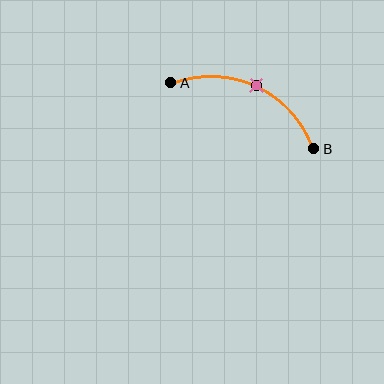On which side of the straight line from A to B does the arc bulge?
The arc bulges above the straight line connecting A and B.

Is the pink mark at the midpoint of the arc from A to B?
Yes. The pink mark lies on the arc at equal arc-length from both A and B — it is the arc midpoint.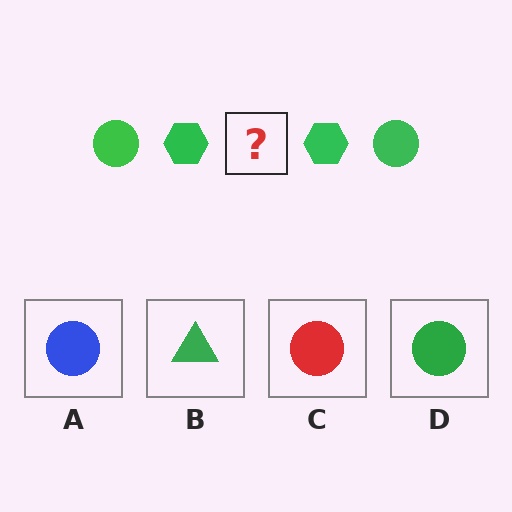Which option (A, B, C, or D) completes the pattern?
D.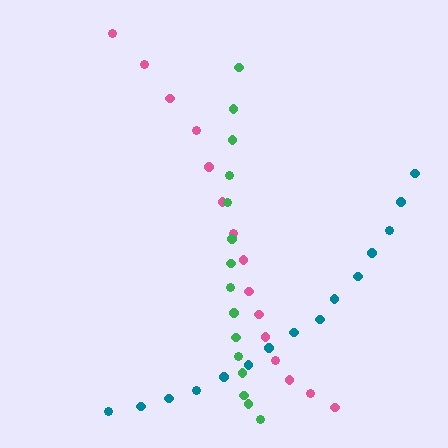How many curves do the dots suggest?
There are 3 distinct paths.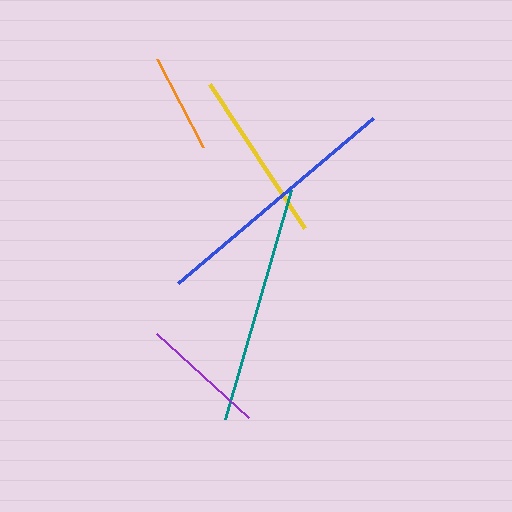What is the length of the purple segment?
The purple segment is approximately 125 pixels long.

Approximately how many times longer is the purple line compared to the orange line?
The purple line is approximately 1.2 times the length of the orange line.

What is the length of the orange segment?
The orange segment is approximately 100 pixels long.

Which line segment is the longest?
The blue line is the longest at approximately 255 pixels.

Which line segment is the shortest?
The orange line is the shortest at approximately 100 pixels.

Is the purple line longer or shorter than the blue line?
The blue line is longer than the purple line.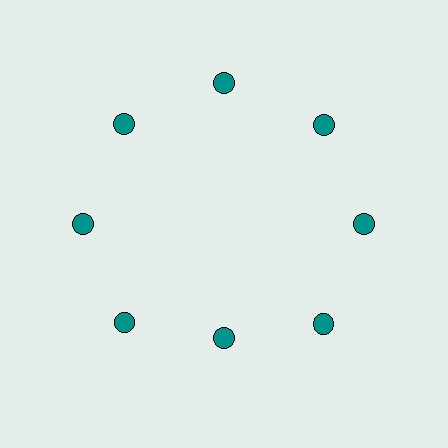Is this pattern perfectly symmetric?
No. The 8 teal circles are arranged in a ring, but one element near the 6 o'clock position is pulled inward toward the center, breaking the 8-fold rotational symmetry.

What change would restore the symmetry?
The symmetry would be restored by moving it outward, back onto the ring so that all 8 circles sit at equal angles and equal distance from the center.